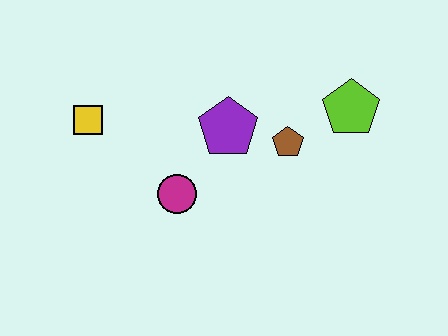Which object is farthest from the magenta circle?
The lime pentagon is farthest from the magenta circle.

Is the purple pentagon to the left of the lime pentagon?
Yes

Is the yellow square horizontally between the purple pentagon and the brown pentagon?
No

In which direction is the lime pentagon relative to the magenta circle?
The lime pentagon is to the right of the magenta circle.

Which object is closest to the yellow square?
The magenta circle is closest to the yellow square.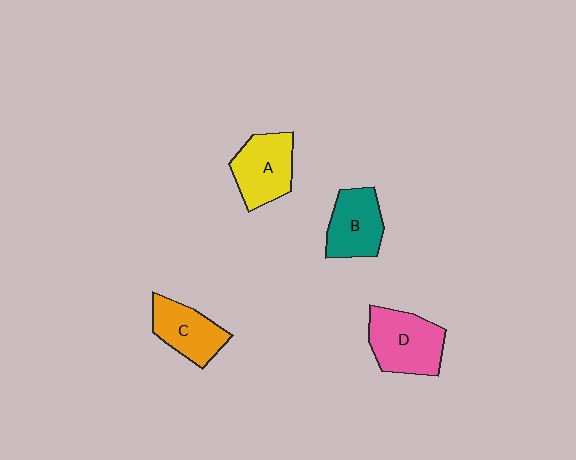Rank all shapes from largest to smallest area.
From largest to smallest: D (pink), A (yellow), B (teal), C (orange).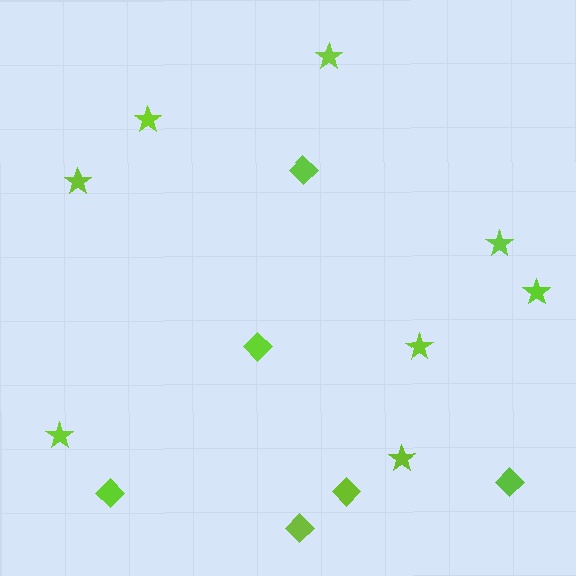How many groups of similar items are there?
There are 2 groups: one group of diamonds (6) and one group of stars (8).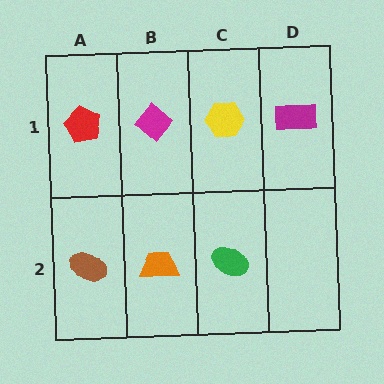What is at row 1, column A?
A red pentagon.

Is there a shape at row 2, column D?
No, that cell is empty.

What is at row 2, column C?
A green ellipse.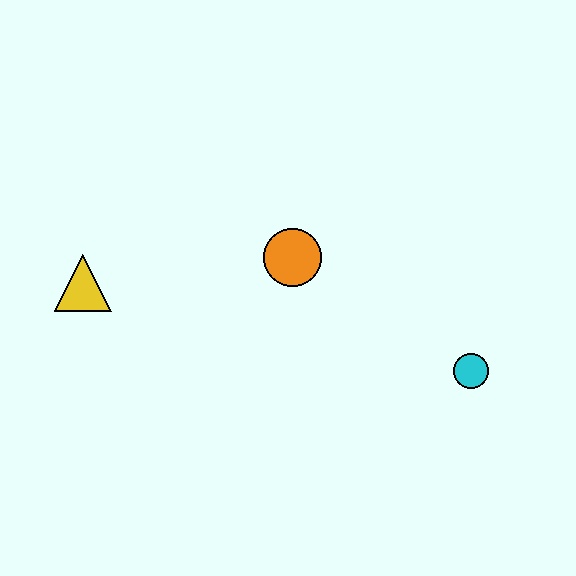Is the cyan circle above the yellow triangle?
No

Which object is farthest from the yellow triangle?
The cyan circle is farthest from the yellow triangle.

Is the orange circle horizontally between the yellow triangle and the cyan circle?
Yes